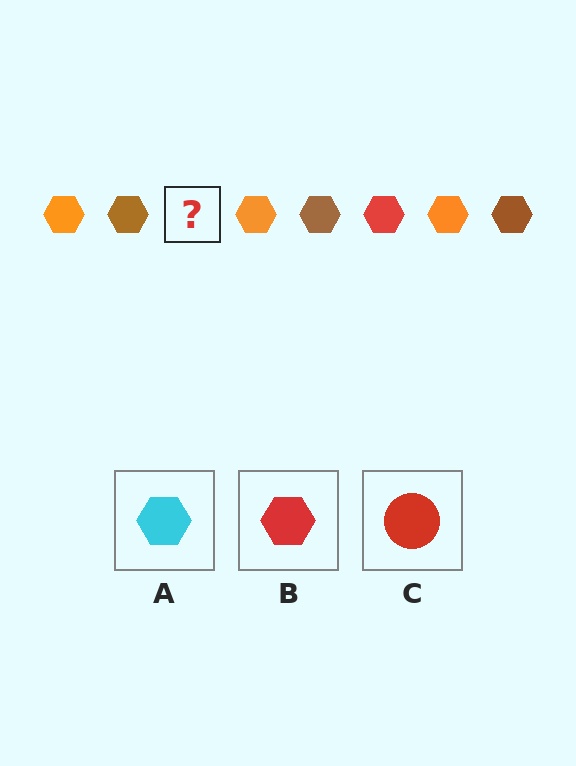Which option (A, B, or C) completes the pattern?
B.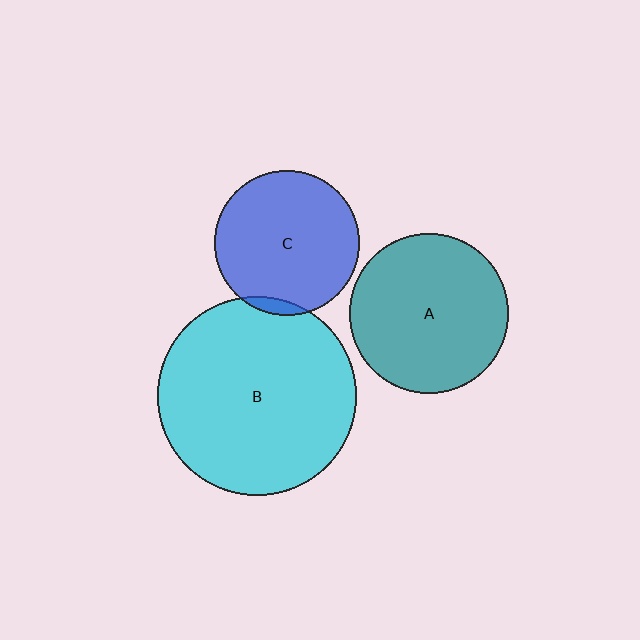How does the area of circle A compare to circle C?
Approximately 1.2 times.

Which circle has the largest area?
Circle B (cyan).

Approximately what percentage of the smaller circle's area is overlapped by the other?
Approximately 5%.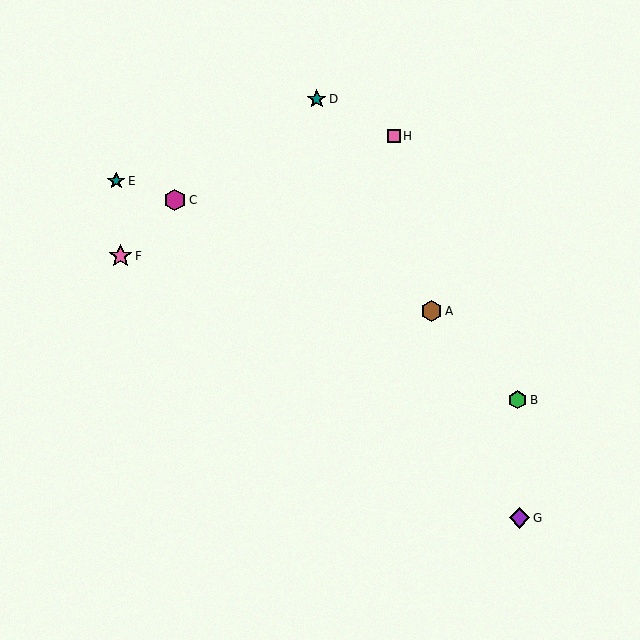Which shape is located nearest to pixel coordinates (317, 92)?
The teal star (labeled D) at (317, 99) is nearest to that location.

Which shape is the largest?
The pink star (labeled F) is the largest.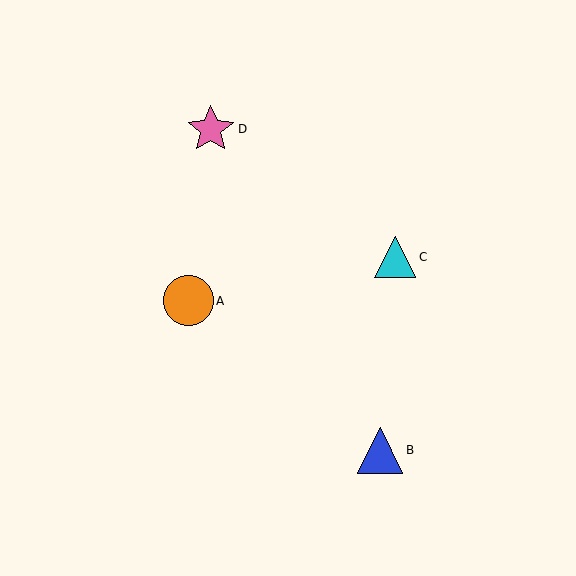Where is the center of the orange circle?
The center of the orange circle is at (189, 301).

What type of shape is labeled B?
Shape B is a blue triangle.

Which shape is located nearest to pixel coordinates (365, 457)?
The blue triangle (labeled B) at (380, 450) is nearest to that location.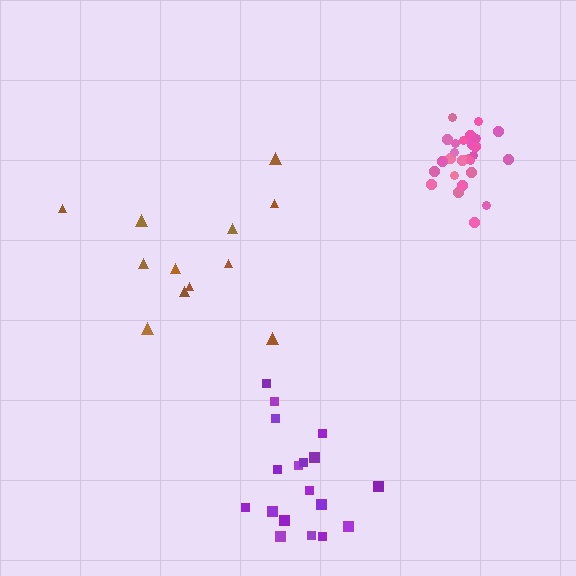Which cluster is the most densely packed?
Pink.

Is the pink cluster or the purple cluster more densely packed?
Pink.